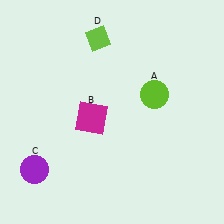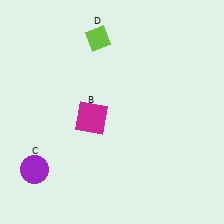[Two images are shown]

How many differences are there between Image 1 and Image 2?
There is 1 difference between the two images.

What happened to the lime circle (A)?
The lime circle (A) was removed in Image 2. It was in the top-right area of Image 1.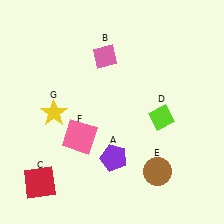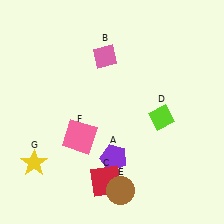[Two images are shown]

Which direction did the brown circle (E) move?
The brown circle (E) moved left.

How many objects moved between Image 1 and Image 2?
3 objects moved between the two images.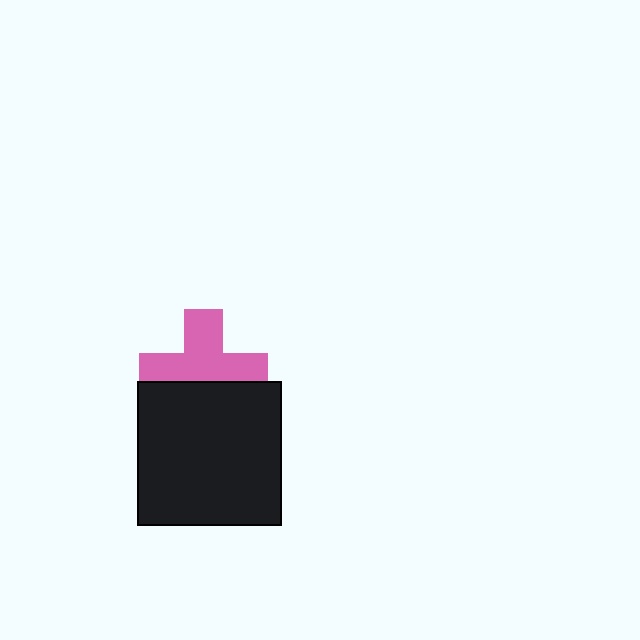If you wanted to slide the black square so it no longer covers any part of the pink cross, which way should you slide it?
Slide it down — that is the most direct way to separate the two shapes.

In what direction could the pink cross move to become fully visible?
The pink cross could move up. That would shift it out from behind the black square entirely.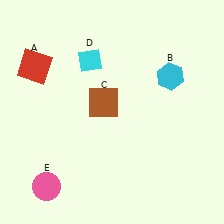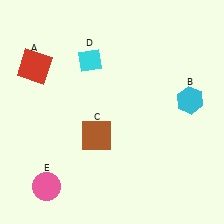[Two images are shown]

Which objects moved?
The objects that moved are: the cyan hexagon (B), the brown square (C).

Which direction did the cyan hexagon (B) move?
The cyan hexagon (B) moved down.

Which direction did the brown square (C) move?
The brown square (C) moved down.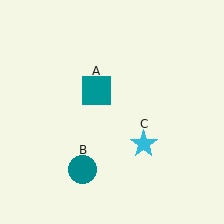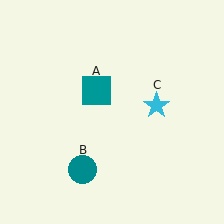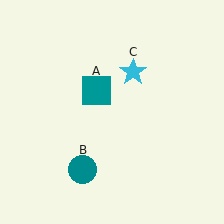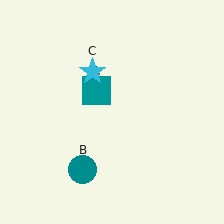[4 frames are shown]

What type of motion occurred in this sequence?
The cyan star (object C) rotated counterclockwise around the center of the scene.